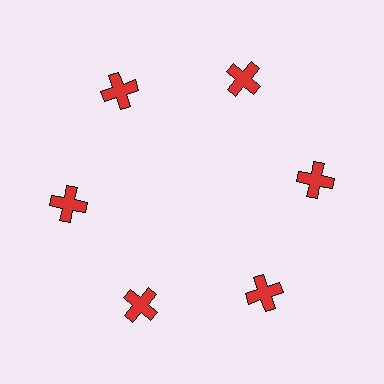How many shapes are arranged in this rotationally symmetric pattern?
There are 6 shapes, arranged in 6 groups of 1.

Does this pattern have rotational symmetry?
Yes, this pattern has 6-fold rotational symmetry. It looks the same after rotating 60 degrees around the center.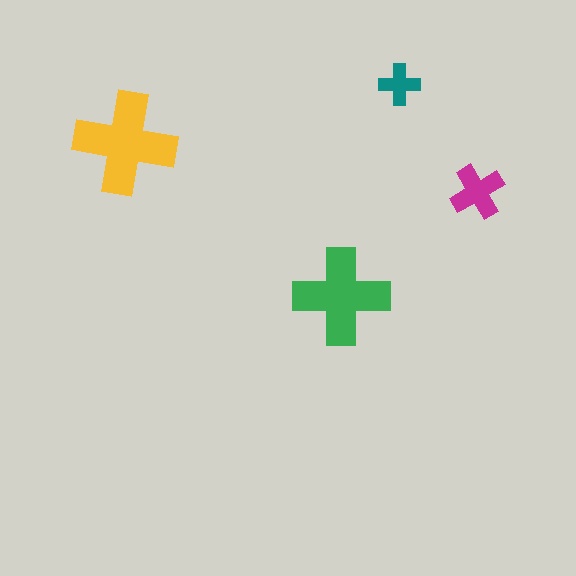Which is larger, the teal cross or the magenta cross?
The magenta one.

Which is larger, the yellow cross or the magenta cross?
The yellow one.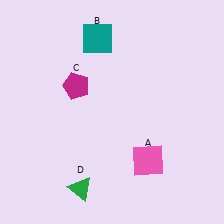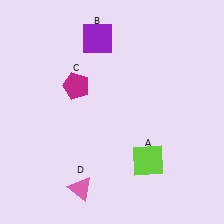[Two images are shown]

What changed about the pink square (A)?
In Image 1, A is pink. In Image 2, it changed to lime.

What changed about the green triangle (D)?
In Image 1, D is green. In Image 2, it changed to pink.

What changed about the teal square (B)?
In Image 1, B is teal. In Image 2, it changed to purple.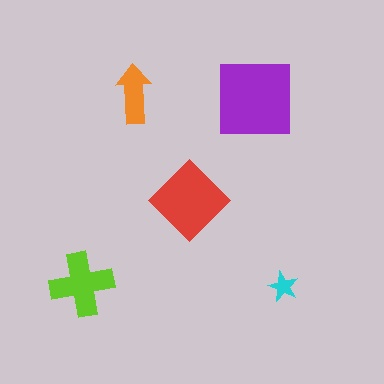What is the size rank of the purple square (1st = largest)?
1st.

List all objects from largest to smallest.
The purple square, the red diamond, the lime cross, the orange arrow, the cyan star.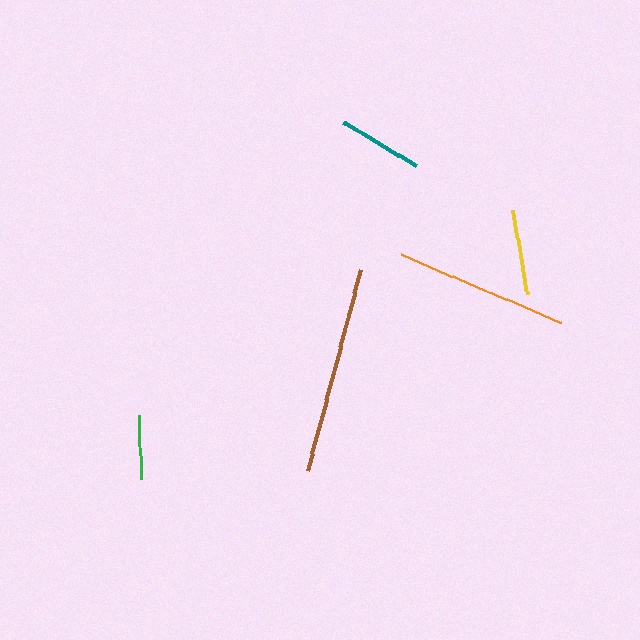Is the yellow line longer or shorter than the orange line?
The orange line is longer than the yellow line.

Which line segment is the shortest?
The green line is the shortest at approximately 64 pixels.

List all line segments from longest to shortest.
From longest to shortest: brown, orange, yellow, teal, green.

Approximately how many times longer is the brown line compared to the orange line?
The brown line is approximately 1.2 times the length of the orange line.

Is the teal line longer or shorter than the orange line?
The orange line is longer than the teal line.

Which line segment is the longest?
The brown line is the longest at approximately 207 pixels.